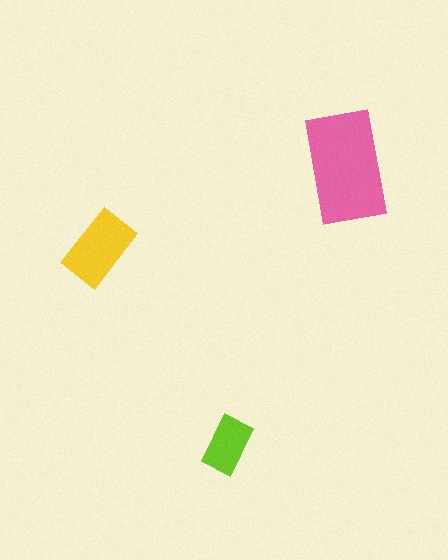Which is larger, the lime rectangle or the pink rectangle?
The pink one.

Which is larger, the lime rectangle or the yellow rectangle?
The yellow one.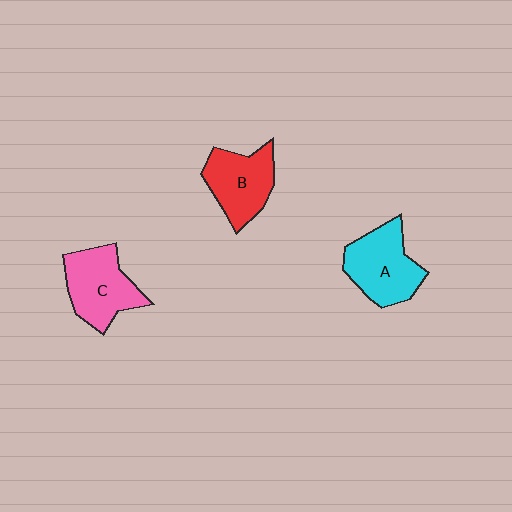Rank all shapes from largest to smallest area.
From largest to smallest: A (cyan), C (pink), B (red).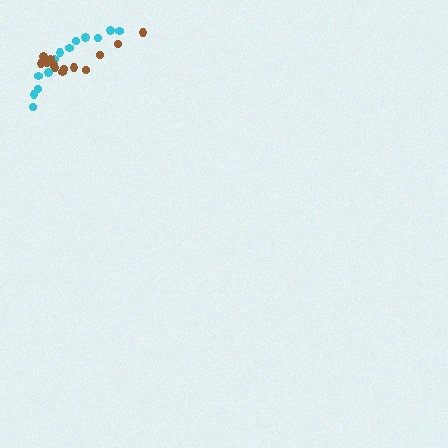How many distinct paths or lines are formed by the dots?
There are 2 distinct paths.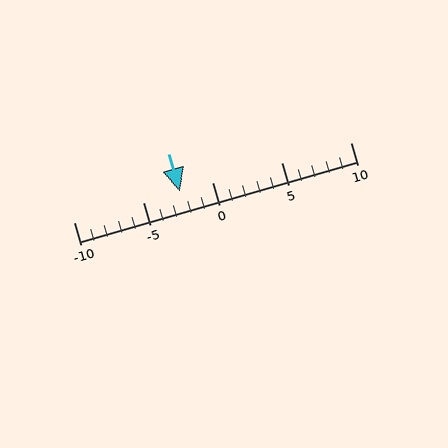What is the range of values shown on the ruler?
The ruler shows values from -10 to 10.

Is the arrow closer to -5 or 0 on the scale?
The arrow is closer to 0.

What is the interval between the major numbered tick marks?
The major tick marks are spaced 5 units apart.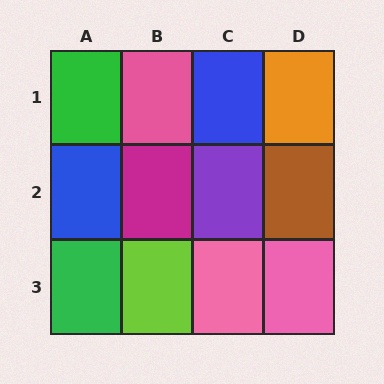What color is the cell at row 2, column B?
Magenta.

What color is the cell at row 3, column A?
Green.